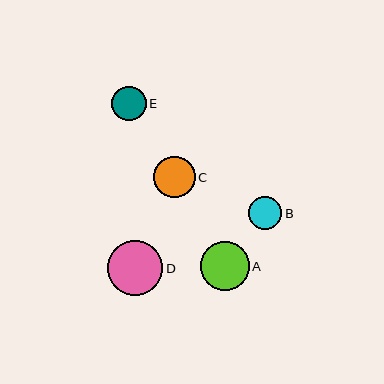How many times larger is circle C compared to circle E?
Circle C is approximately 1.2 times the size of circle E.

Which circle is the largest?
Circle D is the largest with a size of approximately 55 pixels.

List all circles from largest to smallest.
From largest to smallest: D, A, C, E, B.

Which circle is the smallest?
Circle B is the smallest with a size of approximately 33 pixels.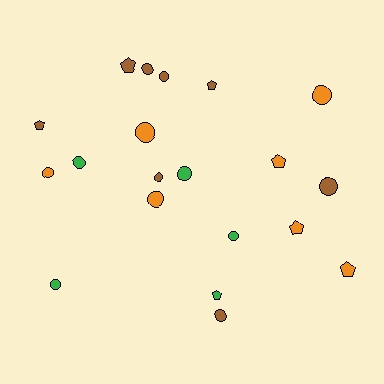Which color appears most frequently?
Brown, with 8 objects.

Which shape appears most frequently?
Circle, with 13 objects.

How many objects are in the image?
There are 20 objects.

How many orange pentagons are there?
There are 3 orange pentagons.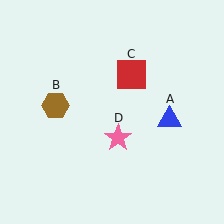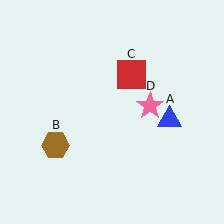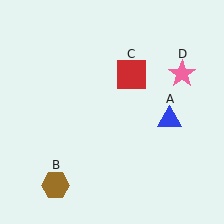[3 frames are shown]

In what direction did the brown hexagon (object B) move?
The brown hexagon (object B) moved down.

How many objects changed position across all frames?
2 objects changed position: brown hexagon (object B), pink star (object D).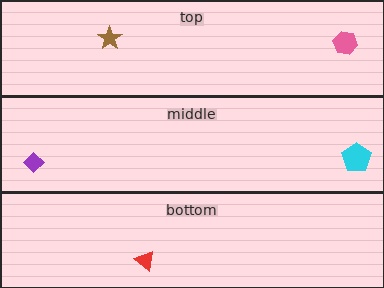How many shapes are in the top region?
2.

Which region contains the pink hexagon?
The top region.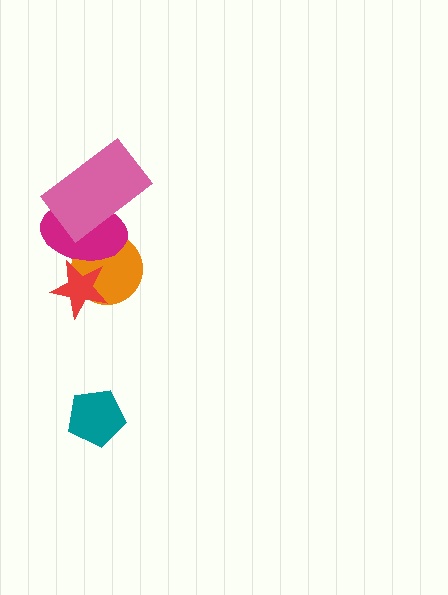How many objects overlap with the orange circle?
2 objects overlap with the orange circle.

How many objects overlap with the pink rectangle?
1 object overlaps with the pink rectangle.